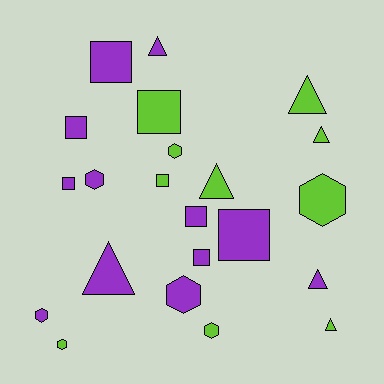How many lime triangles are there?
There are 4 lime triangles.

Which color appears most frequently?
Purple, with 12 objects.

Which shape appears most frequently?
Square, with 8 objects.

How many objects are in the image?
There are 22 objects.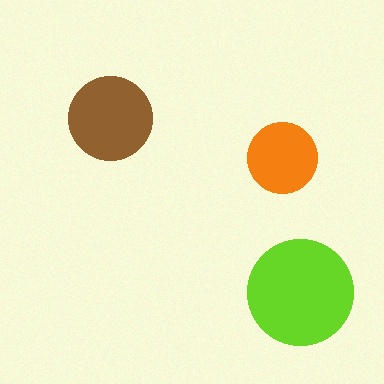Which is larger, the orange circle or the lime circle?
The lime one.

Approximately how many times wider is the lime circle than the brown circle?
About 1.5 times wider.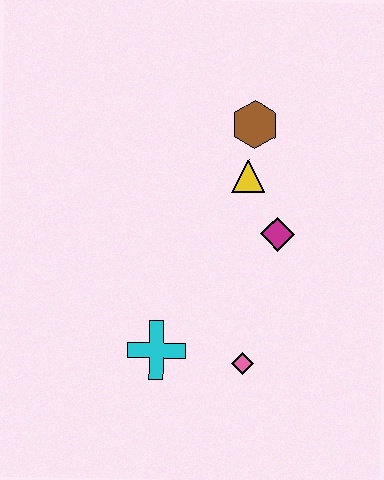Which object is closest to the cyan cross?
The pink diamond is closest to the cyan cross.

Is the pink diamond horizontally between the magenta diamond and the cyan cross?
Yes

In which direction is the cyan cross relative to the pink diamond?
The cyan cross is to the left of the pink diamond.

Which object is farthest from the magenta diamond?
The cyan cross is farthest from the magenta diamond.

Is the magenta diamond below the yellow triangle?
Yes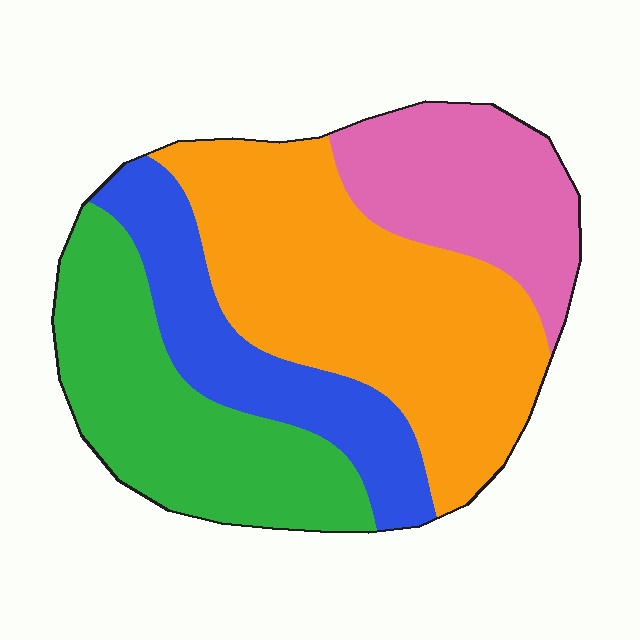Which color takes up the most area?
Orange, at roughly 40%.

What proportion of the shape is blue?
Blue covers 18% of the shape.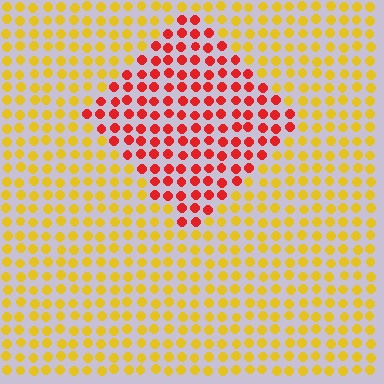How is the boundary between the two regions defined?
The boundary is defined purely by a slight shift in hue (about 52 degrees). Spacing, size, and orientation are identical on both sides.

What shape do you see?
I see a diamond.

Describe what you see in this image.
The image is filled with small yellow elements in a uniform arrangement. A diamond-shaped region is visible where the elements are tinted to a slightly different hue, forming a subtle color boundary.